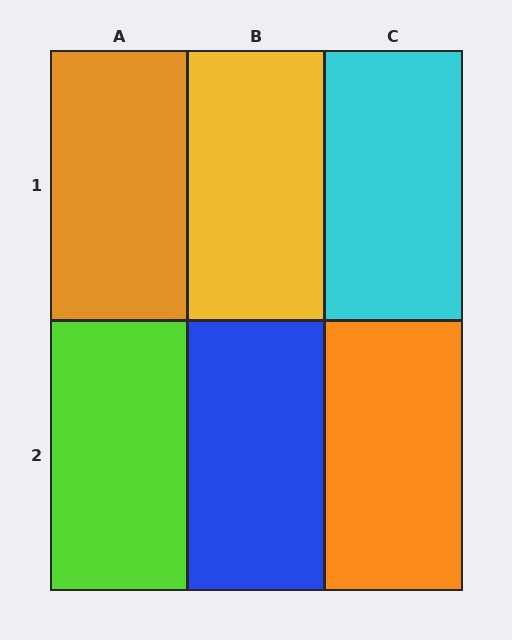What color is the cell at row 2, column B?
Blue.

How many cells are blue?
1 cell is blue.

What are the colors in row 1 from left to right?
Orange, yellow, cyan.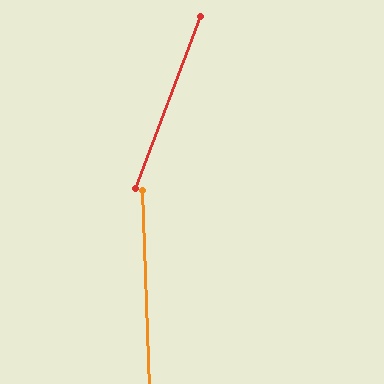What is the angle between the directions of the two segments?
Approximately 23 degrees.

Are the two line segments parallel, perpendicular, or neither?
Neither parallel nor perpendicular — they differ by about 23°.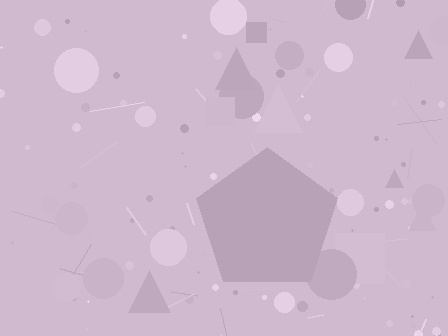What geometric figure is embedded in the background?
A pentagon is embedded in the background.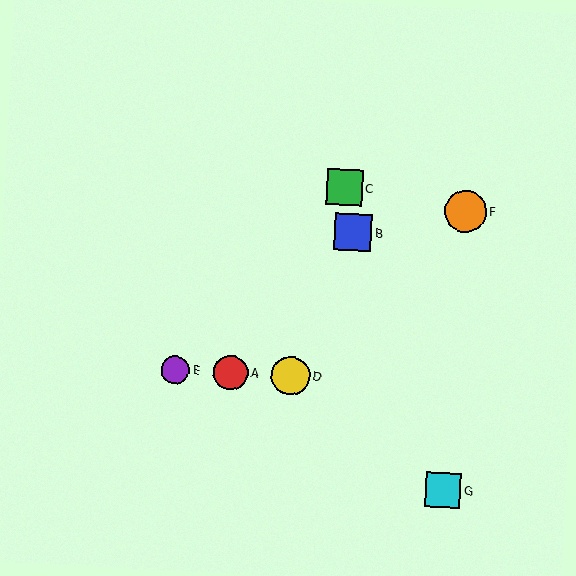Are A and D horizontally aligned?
Yes, both are at y≈373.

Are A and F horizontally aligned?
No, A is at y≈373 and F is at y≈211.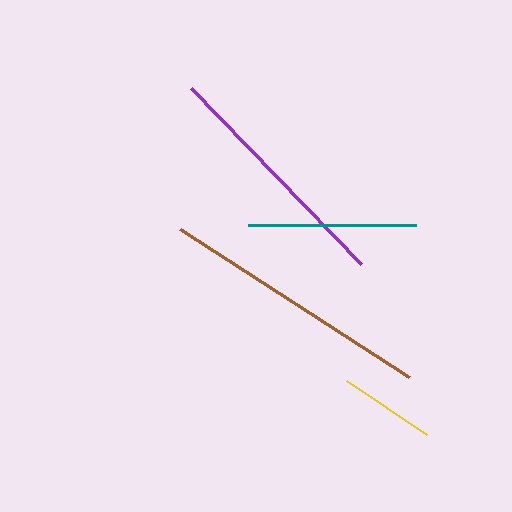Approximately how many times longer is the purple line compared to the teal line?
The purple line is approximately 1.5 times the length of the teal line.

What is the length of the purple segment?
The purple segment is approximately 244 pixels long.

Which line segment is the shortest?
The yellow line is the shortest at approximately 97 pixels.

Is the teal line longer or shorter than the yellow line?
The teal line is longer than the yellow line.